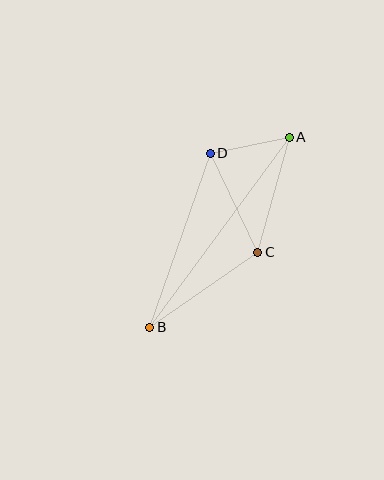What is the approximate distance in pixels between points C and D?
The distance between C and D is approximately 110 pixels.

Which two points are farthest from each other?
Points A and B are farthest from each other.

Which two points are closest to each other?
Points A and D are closest to each other.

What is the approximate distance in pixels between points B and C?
The distance between B and C is approximately 132 pixels.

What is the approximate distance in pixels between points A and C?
The distance between A and C is approximately 119 pixels.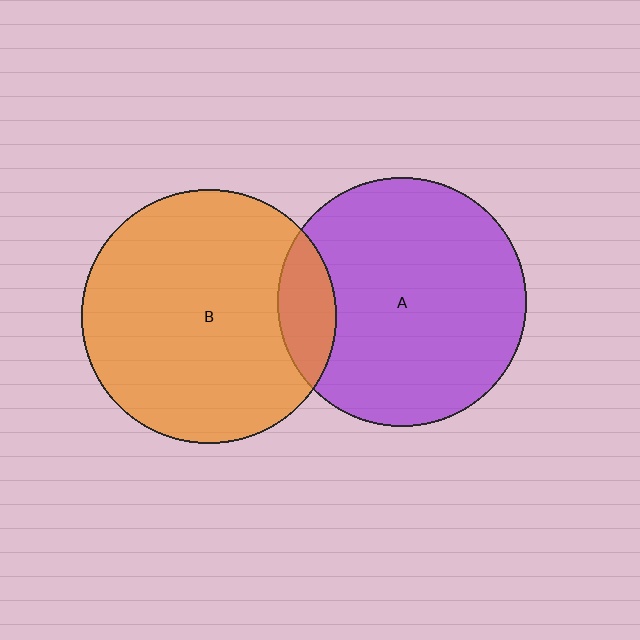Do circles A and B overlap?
Yes.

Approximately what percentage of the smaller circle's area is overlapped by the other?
Approximately 15%.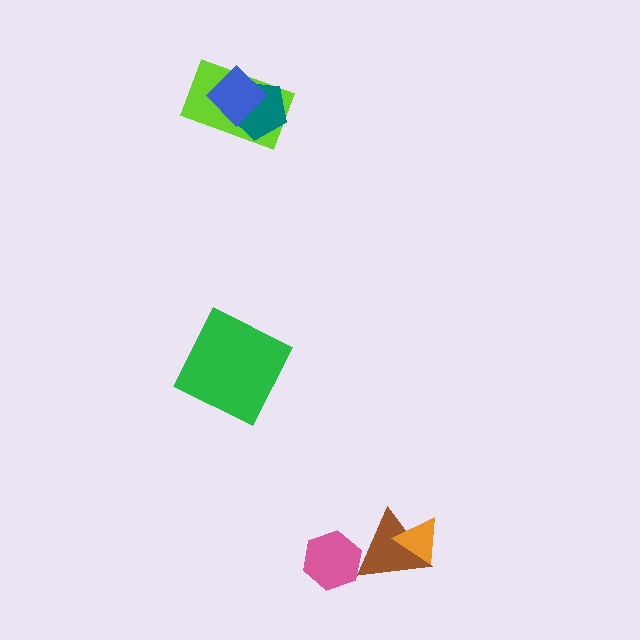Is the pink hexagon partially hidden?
No, no other shape covers it.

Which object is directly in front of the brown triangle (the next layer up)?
The orange triangle is directly in front of the brown triangle.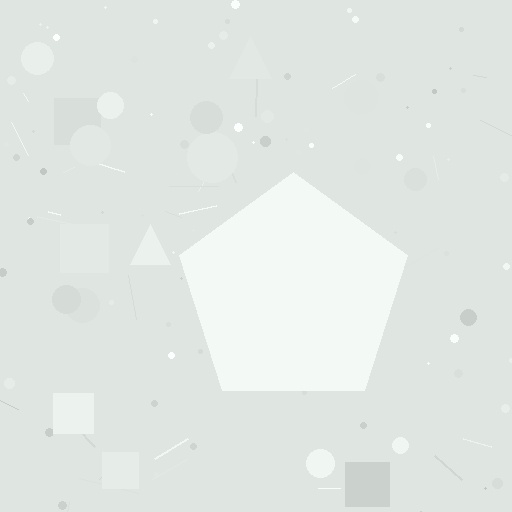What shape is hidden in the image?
A pentagon is hidden in the image.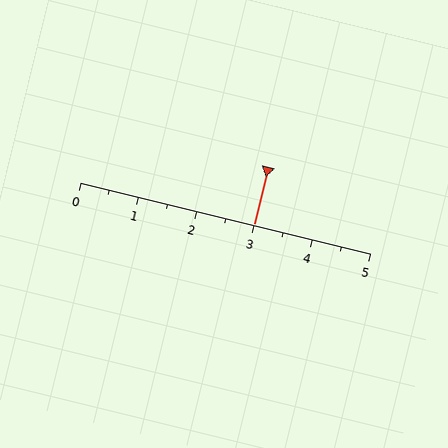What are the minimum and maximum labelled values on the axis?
The axis runs from 0 to 5.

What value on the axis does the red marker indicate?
The marker indicates approximately 3.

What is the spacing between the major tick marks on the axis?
The major ticks are spaced 1 apart.